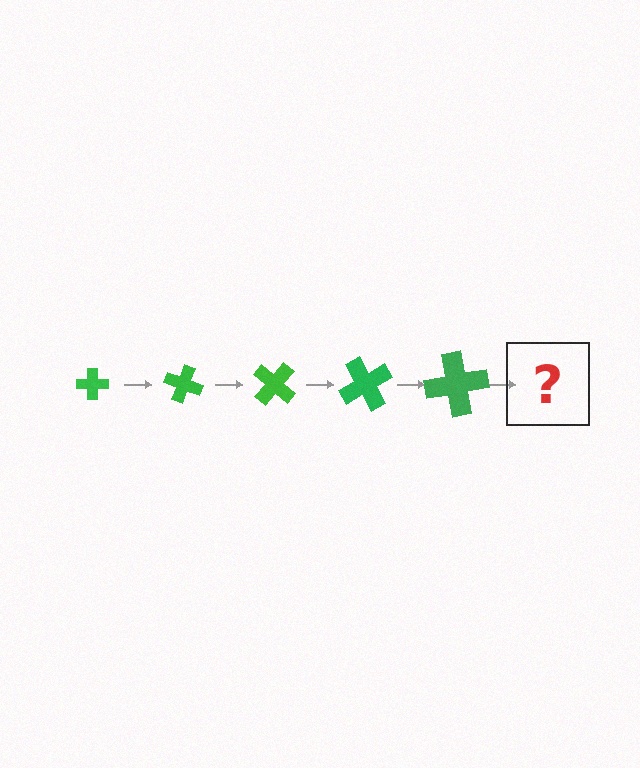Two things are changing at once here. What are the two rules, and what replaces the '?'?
The two rules are that the cross grows larger each step and it rotates 20 degrees each step. The '?' should be a cross, larger than the previous one and rotated 100 degrees from the start.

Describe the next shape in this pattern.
It should be a cross, larger than the previous one and rotated 100 degrees from the start.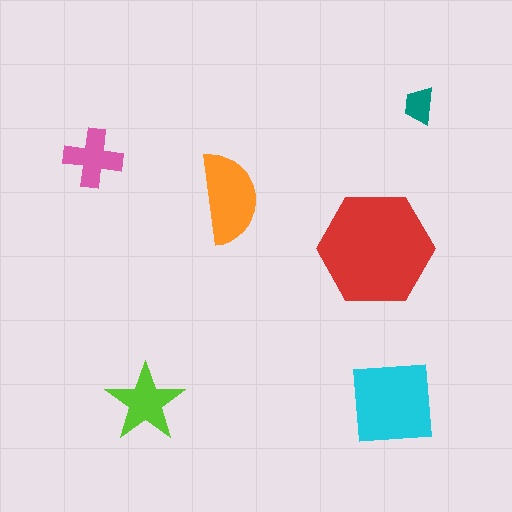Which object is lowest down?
The cyan square is bottommost.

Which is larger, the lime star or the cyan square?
The cyan square.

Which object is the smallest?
The teal trapezoid.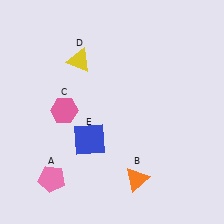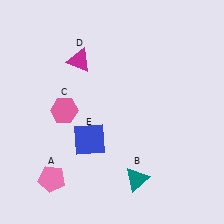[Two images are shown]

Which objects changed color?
B changed from orange to teal. D changed from yellow to magenta.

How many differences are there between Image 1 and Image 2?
There are 2 differences between the two images.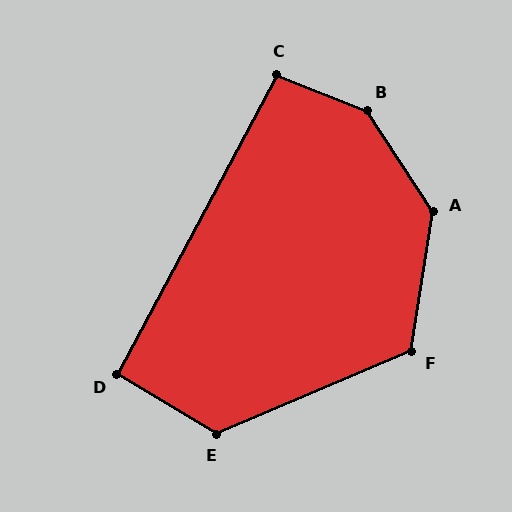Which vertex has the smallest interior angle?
D, at approximately 93 degrees.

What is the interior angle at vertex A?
Approximately 138 degrees (obtuse).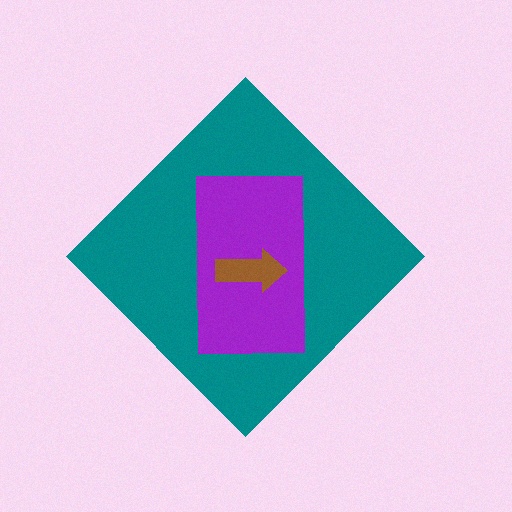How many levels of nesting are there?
3.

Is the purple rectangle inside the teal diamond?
Yes.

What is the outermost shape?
The teal diamond.